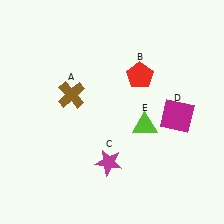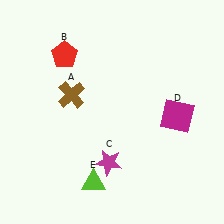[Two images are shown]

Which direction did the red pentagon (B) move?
The red pentagon (B) moved left.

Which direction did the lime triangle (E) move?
The lime triangle (E) moved down.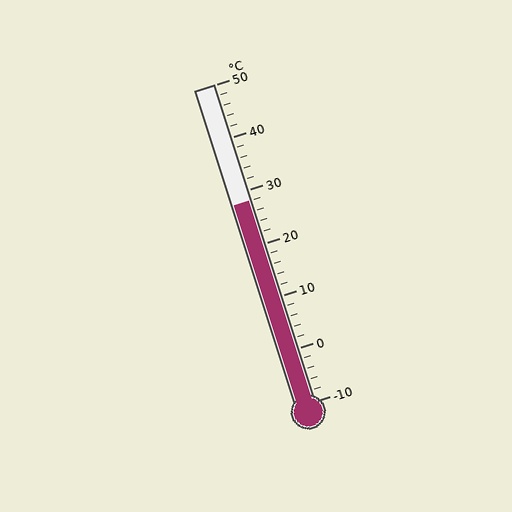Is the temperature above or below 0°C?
The temperature is above 0°C.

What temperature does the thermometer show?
The thermometer shows approximately 28°C.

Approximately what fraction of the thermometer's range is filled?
The thermometer is filled to approximately 65% of its range.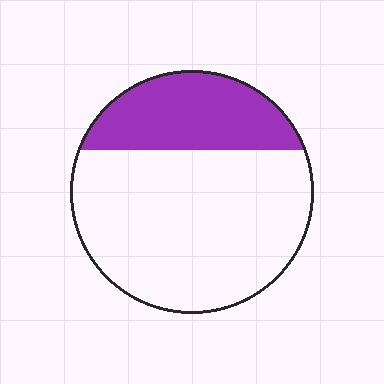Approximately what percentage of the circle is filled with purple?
Approximately 30%.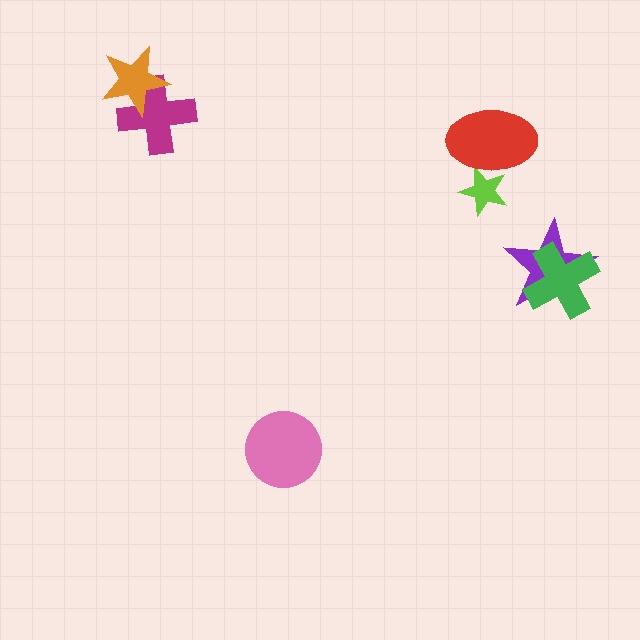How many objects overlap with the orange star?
1 object overlaps with the orange star.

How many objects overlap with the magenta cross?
1 object overlaps with the magenta cross.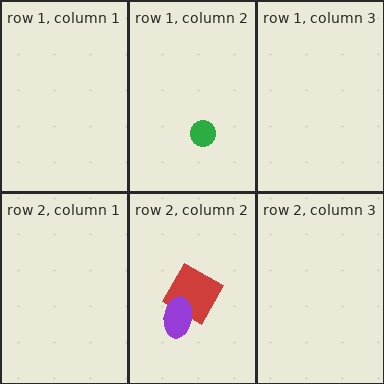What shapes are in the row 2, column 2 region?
The red square, the purple ellipse.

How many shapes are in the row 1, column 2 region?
1.